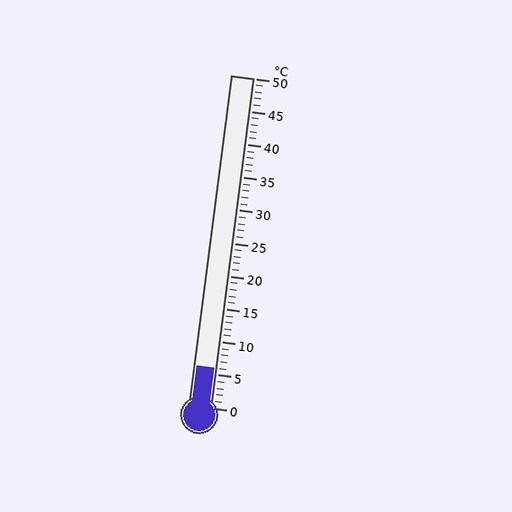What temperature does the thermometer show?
The thermometer shows approximately 6°C.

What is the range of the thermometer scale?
The thermometer scale ranges from 0°C to 50°C.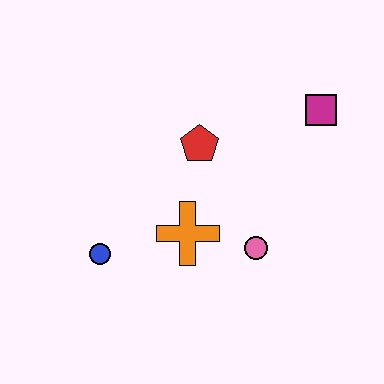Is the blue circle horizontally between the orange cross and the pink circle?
No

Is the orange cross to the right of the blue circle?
Yes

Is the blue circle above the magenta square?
No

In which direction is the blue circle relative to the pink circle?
The blue circle is to the left of the pink circle.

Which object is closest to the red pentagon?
The orange cross is closest to the red pentagon.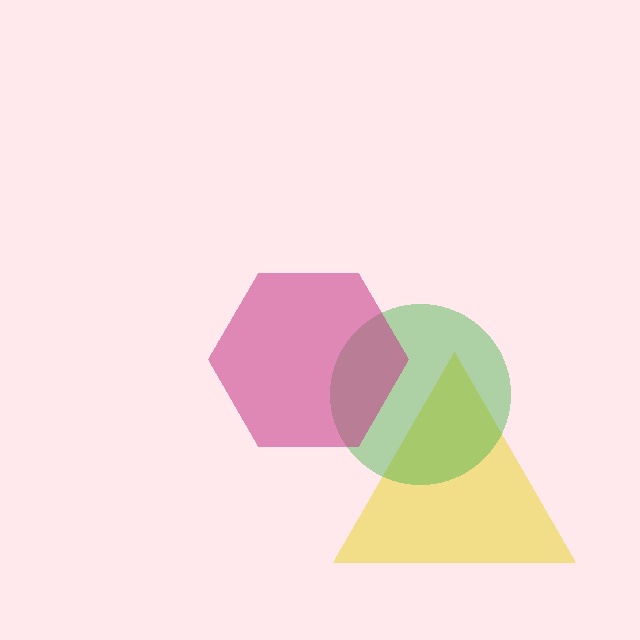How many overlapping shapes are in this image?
There are 3 overlapping shapes in the image.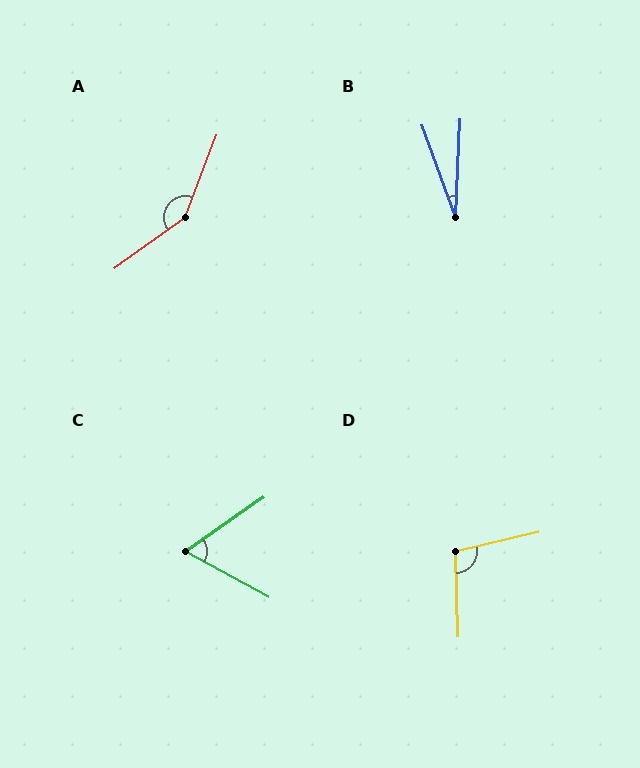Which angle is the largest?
A, at approximately 147 degrees.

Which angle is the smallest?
B, at approximately 23 degrees.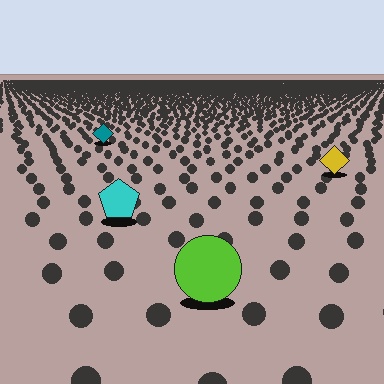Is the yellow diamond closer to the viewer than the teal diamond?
Yes. The yellow diamond is closer — you can tell from the texture gradient: the ground texture is coarser near it.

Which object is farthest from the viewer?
The teal diamond is farthest from the viewer. It appears smaller and the ground texture around it is denser.